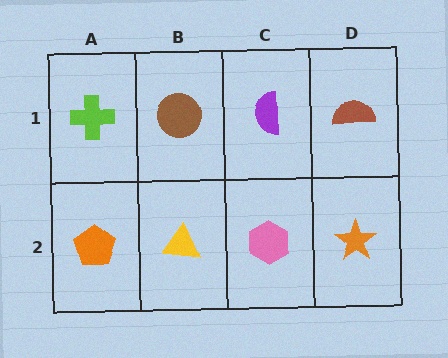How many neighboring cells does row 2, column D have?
2.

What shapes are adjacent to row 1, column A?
An orange pentagon (row 2, column A), a brown circle (row 1, column B).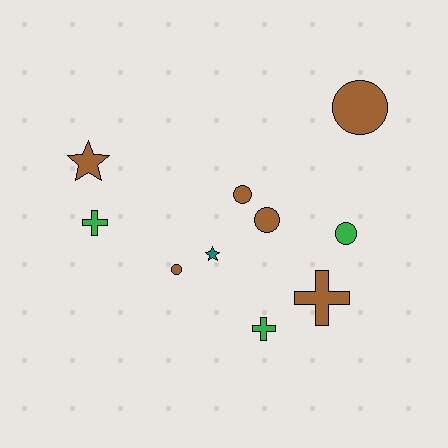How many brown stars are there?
There is 1 brown star.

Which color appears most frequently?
Brown, with 6 objects.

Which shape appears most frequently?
Circle, with 5 objects.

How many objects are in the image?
There are 10 objects.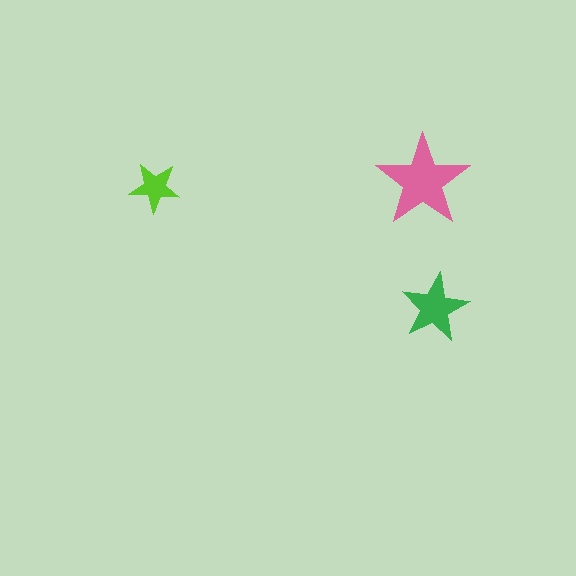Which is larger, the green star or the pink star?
The pink one.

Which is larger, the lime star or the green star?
The green one.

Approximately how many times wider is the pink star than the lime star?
About 2 times wider.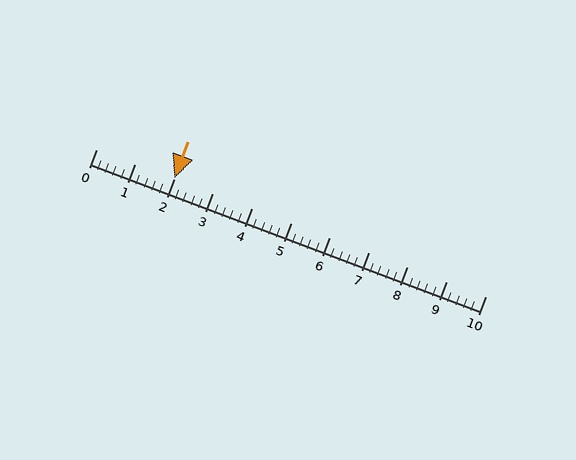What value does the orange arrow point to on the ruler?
The orange arrow points to approximately 2.0.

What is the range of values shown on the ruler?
The ruler shows values from 0 to 10.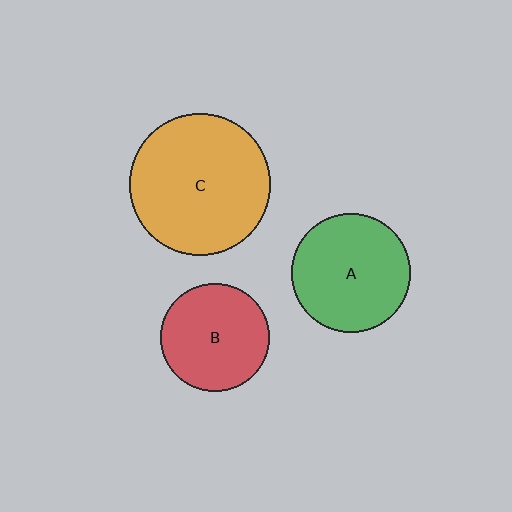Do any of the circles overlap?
No, none of the circles overlap.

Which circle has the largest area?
Circle C (orange).